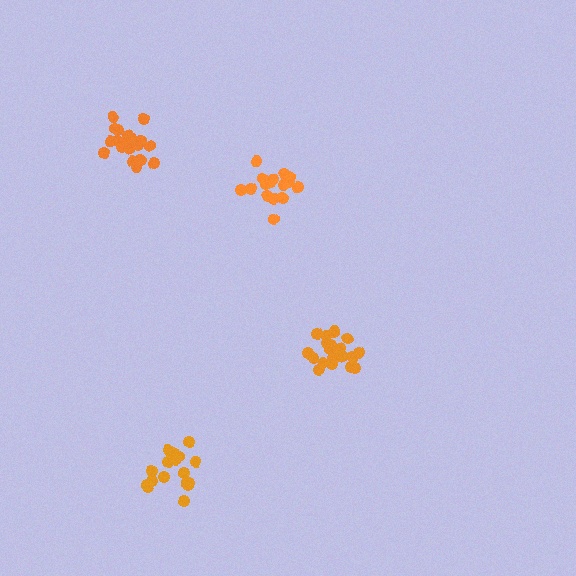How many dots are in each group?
Group 1: 20 dots, Group 2: 20 dots, Group 3: 17 dots, Group 4: 17 dots (74 total).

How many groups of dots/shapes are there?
There are 4 groups.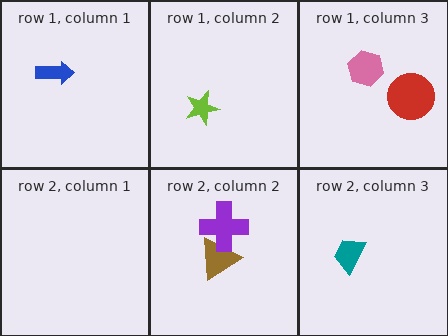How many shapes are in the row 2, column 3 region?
1.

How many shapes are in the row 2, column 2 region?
2.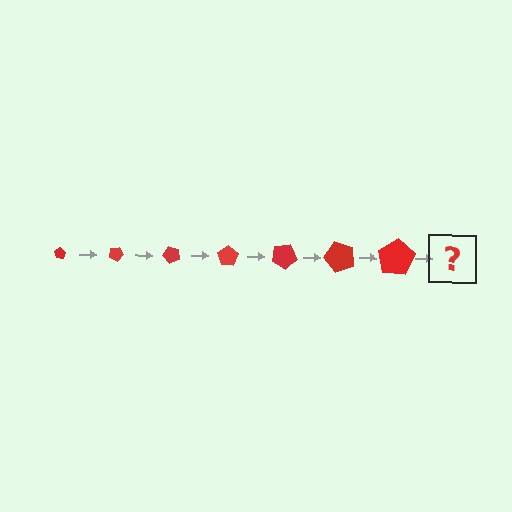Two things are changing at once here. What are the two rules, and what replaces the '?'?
The two rules are that the pentagon grows larger each step and it rotates 25 degrees each step. The '?' should be a pentagon, larger than the previous one and rotated 175 degrees from the start.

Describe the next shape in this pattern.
It should be a pentagon, larger than the previous one and rotated 175 degrees from the start.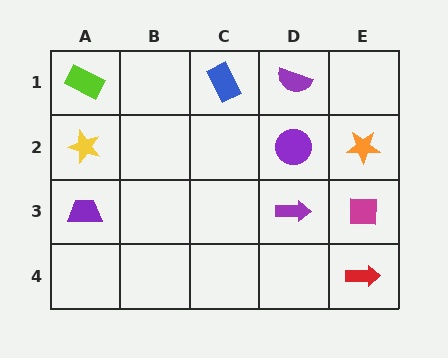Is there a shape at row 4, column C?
No, that cell is empty.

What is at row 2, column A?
A yellow star.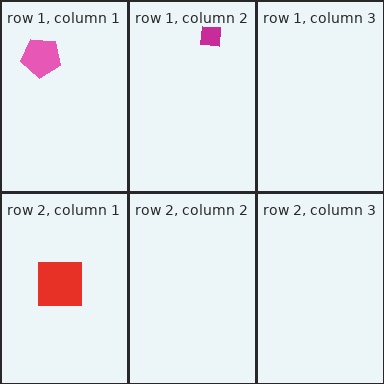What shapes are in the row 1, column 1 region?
The pink pentagon.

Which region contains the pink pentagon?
The row 1, column 1 region.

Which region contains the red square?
The row 2, column 1 region.